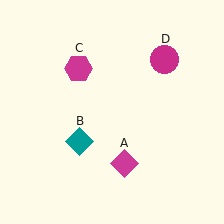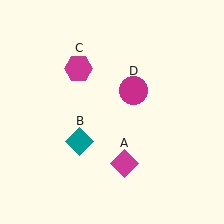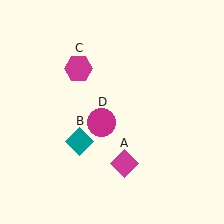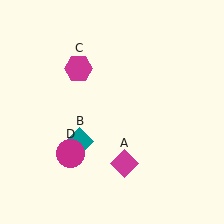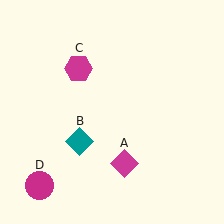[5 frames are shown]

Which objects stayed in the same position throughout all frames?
Magenta diamond (object A) and teal diamond (object B) and magenta hexagon (object C) remained stationary.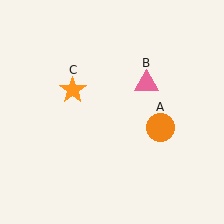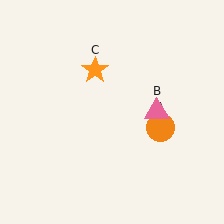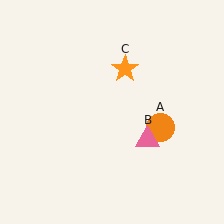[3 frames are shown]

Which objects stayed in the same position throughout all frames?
Orange circle (object A) remained stationary.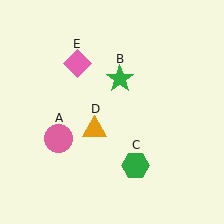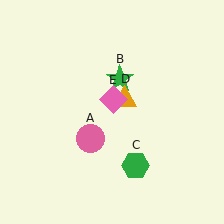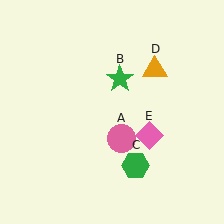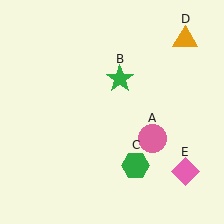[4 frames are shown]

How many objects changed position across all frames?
3 objects changed position: pink circle (object A), orange triangle (object D), pink diamond (object E).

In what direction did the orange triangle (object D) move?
The orange triangle (object D) moved up and to the right.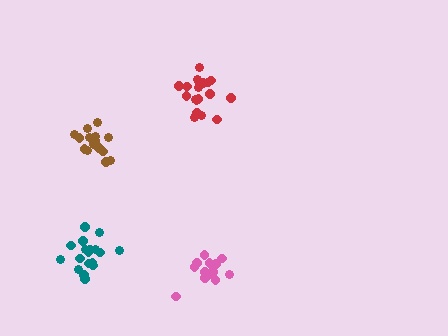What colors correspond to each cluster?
The clusters are colored: brown, red, pink, teal.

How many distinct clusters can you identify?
There are 4 distinct clusters.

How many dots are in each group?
Group 1: 15 dots, Group 2: 19 dots, Group 3: 14 dots, Group 4: 18 dots (66 total).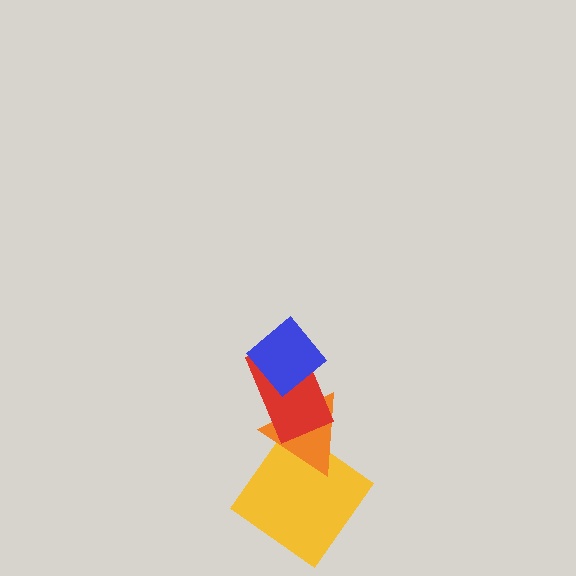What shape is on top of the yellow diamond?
The orange triangle is on top of the yellow diamond.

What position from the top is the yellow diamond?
The yellow diamond is 4th from the top.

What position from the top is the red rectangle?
The red rectangle is 2nd from the top.